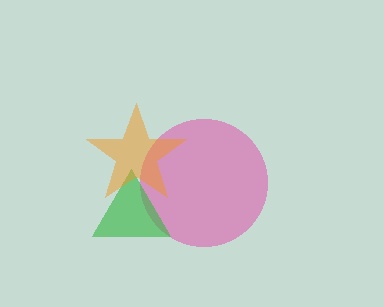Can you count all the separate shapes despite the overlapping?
Yes, there are 3 separate shapes.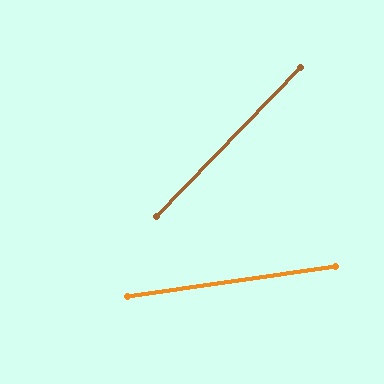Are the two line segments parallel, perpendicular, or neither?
Neither parallel nor perpendicular — they differ by about 38°.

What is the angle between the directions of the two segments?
Approximately 38 degrees.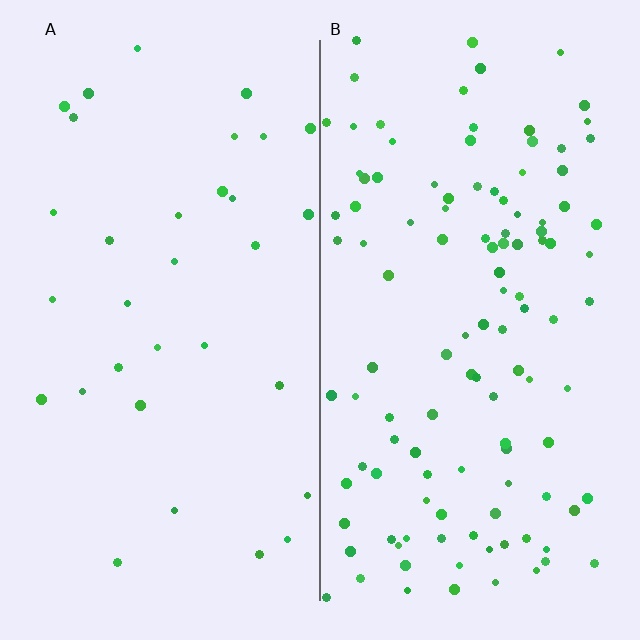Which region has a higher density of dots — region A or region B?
B (the right).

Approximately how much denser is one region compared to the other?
Approximately 3.7× — region B over region A.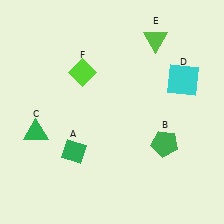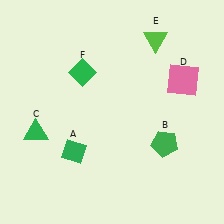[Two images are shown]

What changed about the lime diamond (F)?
In Image 1, F is lime. In Image 2, it changed to green.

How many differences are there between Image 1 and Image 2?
There are 2 differences between the two images.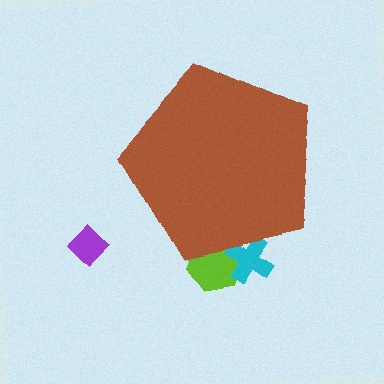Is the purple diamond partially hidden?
No, the purple diamond is fully visible.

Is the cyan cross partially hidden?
Yes, the cyan cross is partially hidden behind the brown pentagon.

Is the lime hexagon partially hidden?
Yes, the lime hexagon is partially hidden behind the brown pentagon.